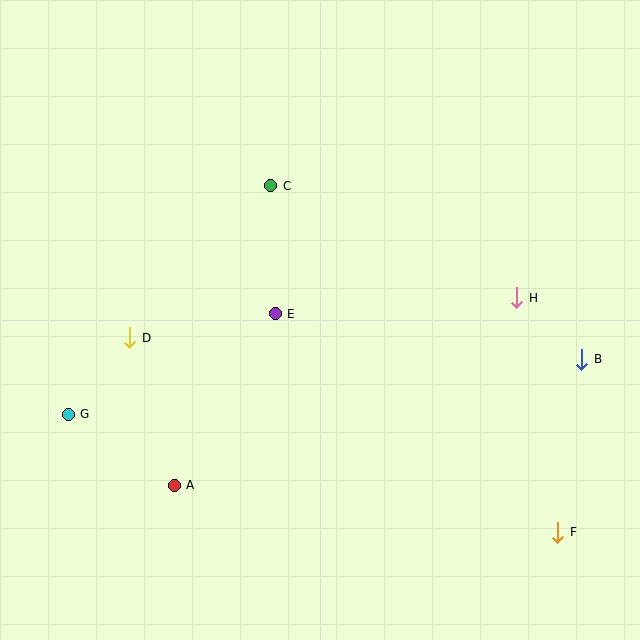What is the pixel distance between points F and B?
The distance between F and B is 174 pixels.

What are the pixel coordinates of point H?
Point H is at (517, 298).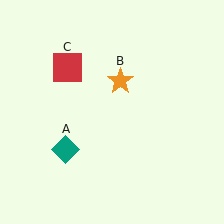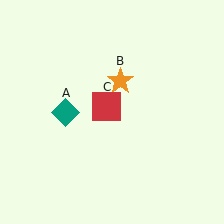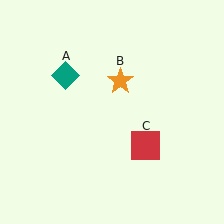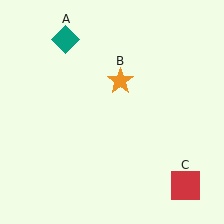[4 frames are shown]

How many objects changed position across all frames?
2 objects changed position: teal diamond (object A), red square (object C).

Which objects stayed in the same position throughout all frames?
Orange star (object B) remained stationary.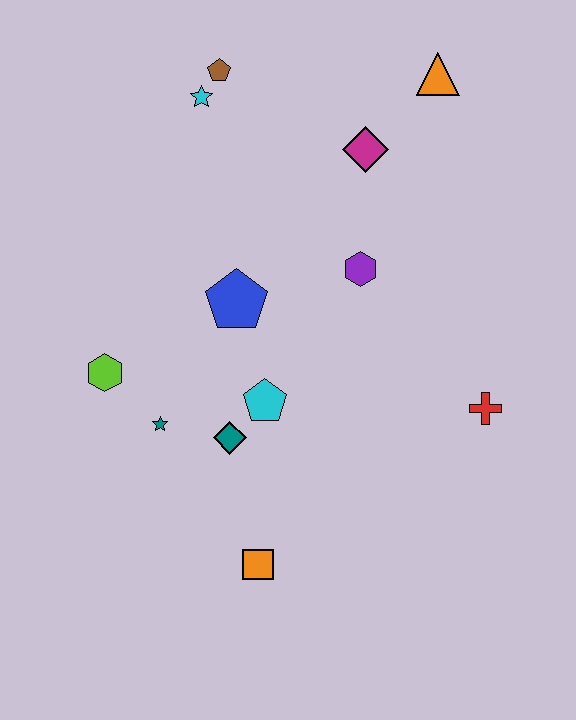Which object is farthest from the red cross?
The brown pentagon is farthest from the red cross.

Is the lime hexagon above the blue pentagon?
No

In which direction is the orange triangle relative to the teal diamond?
The orange triangle is above the teal diamond.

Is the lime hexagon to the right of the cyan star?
No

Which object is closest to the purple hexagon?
The magenta diamond is closest to the purple hexagon.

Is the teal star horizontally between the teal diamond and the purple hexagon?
No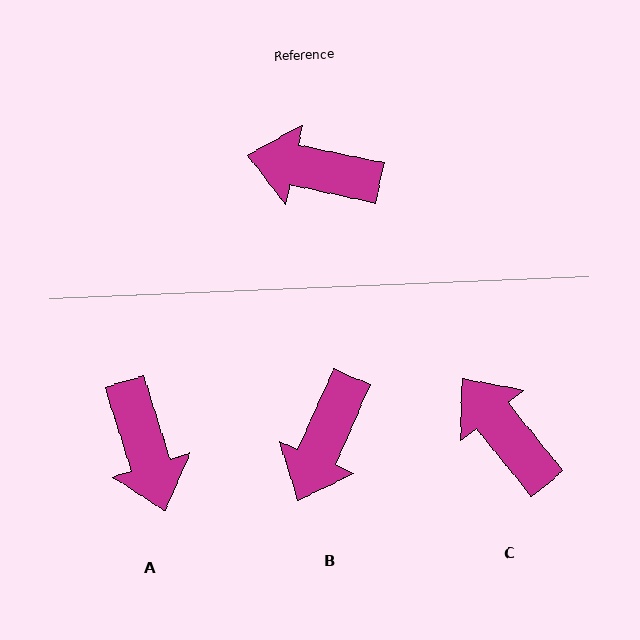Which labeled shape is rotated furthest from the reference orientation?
A, about 119 degrees away.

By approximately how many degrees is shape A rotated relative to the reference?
Approximately 119 degrees counter-clockwise.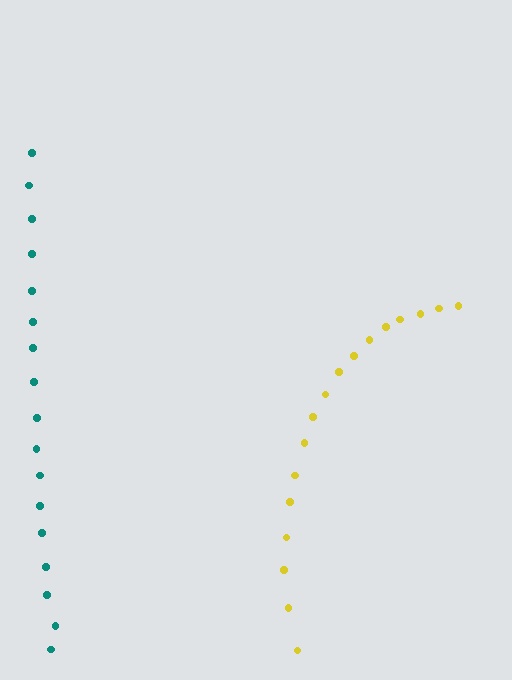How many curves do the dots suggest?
There are 2 distinct paths.